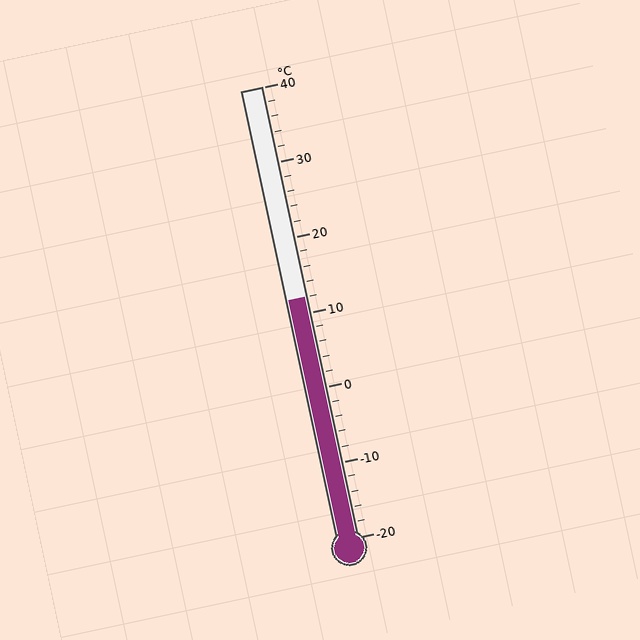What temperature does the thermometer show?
The thermometer shows approximately 12°C.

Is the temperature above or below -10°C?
The temperature is above -10°C.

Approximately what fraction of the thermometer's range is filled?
The thermometer is filled to approximately 55% of its range.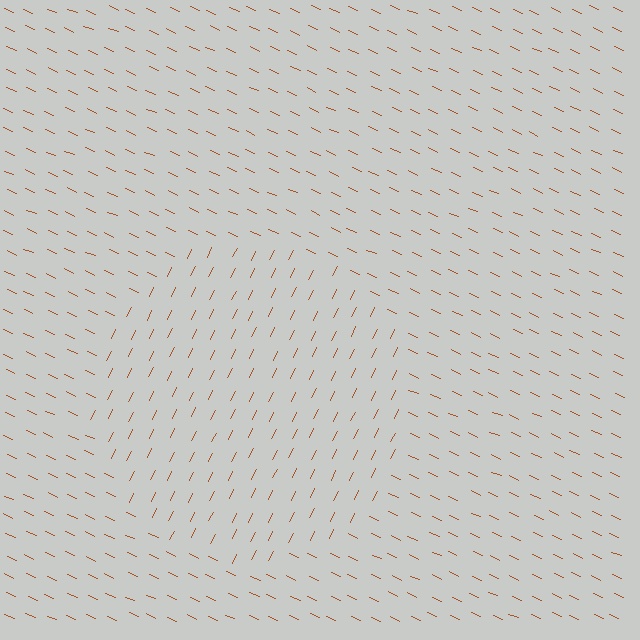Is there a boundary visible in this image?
Yes, there is a texture boundary formed by a change in line orientation.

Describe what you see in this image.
The image is filled with small brown line segments. A circle region in the image has lines oriented differently from the surrounding lines, creating a visible texture boundary.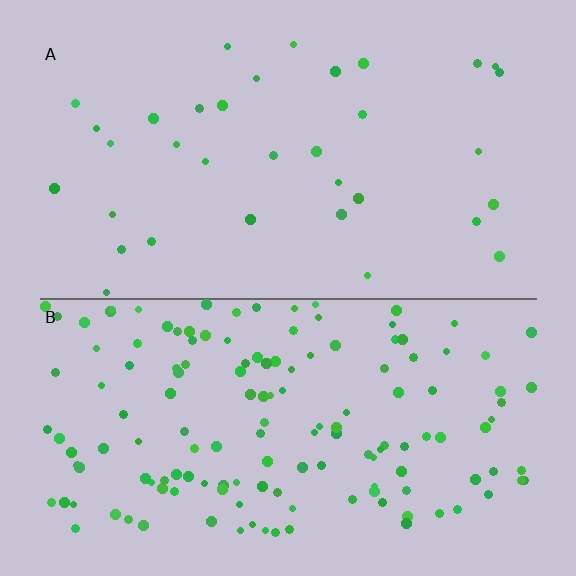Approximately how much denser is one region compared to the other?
Approximately 4.3× — region B over region A.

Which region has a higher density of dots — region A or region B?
B (the bottom).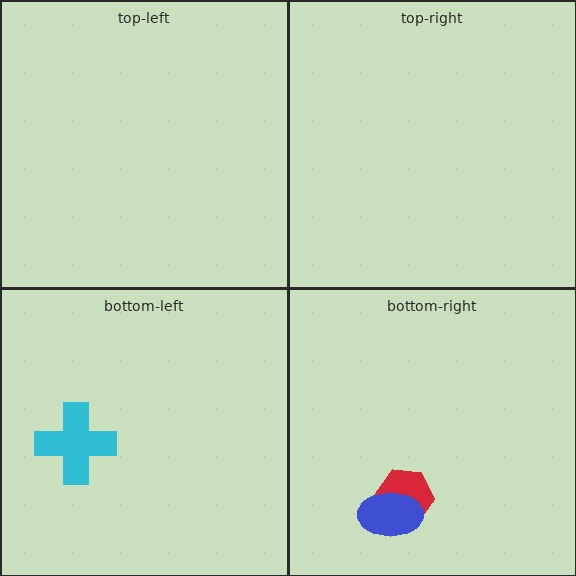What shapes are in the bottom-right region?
The red hexagon, the blue ellipse.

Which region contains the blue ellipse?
The bottom-right region.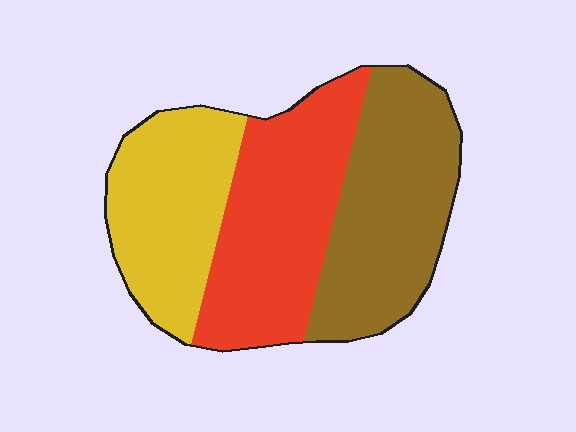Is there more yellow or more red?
Red.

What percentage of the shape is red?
Red covers roughly 35% of the shape.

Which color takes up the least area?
Yellow, at roughly 30%.